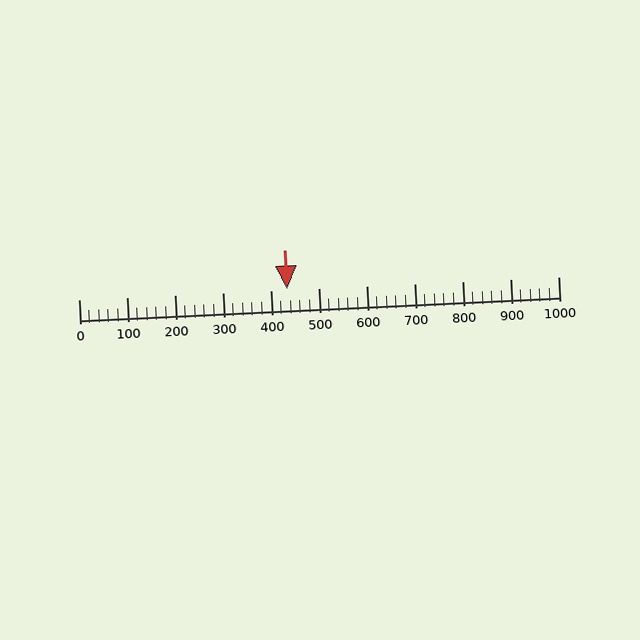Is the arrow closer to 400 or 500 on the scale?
The arrow is closer to 400.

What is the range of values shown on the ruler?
The ruler shows values from 0 to 1000.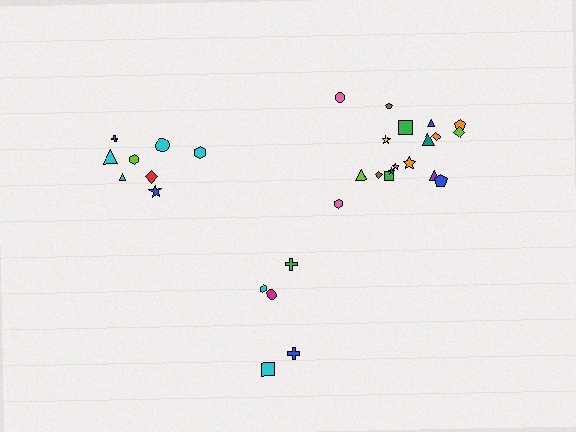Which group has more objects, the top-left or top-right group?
The top-right group.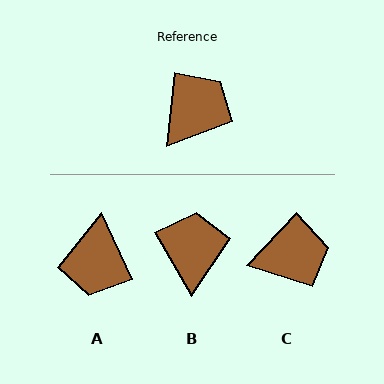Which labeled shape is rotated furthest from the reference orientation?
A, about 149 degrees away.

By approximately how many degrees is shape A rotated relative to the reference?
Approximately 149 degrees clockwise.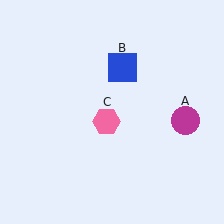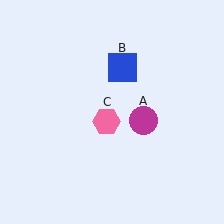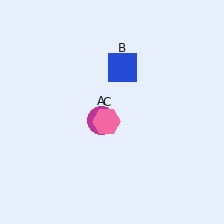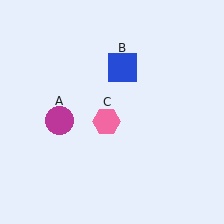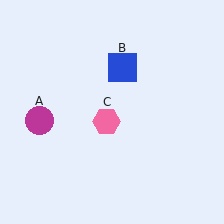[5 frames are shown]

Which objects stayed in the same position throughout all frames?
Blue square (object B) and pink hexagon (object C) remained stationary.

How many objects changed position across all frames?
1 object changed position: magenta circle (object A).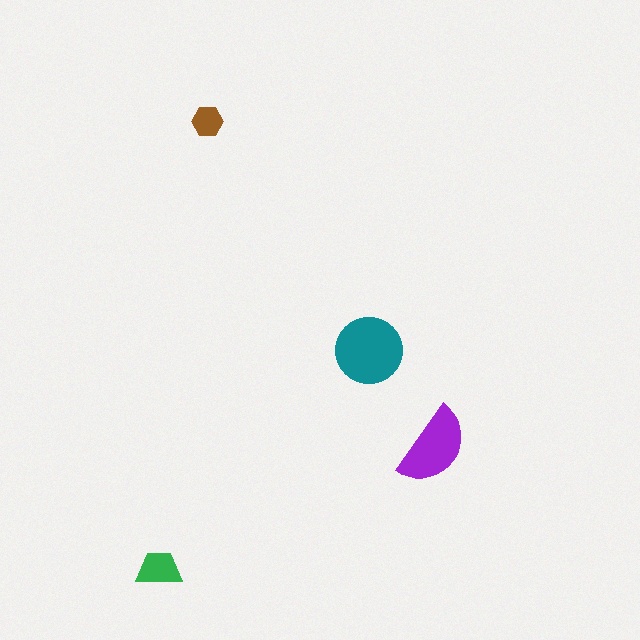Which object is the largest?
The teal circle.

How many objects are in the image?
There are 4 objects in the image.